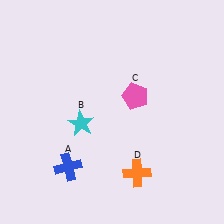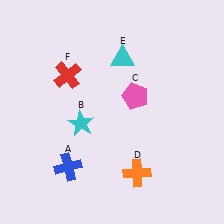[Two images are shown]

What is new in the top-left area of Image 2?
A red cross (F) was added in the top-left area of Image 2.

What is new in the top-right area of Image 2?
A cyan triangle (E) was added in the top-right area of Image 2.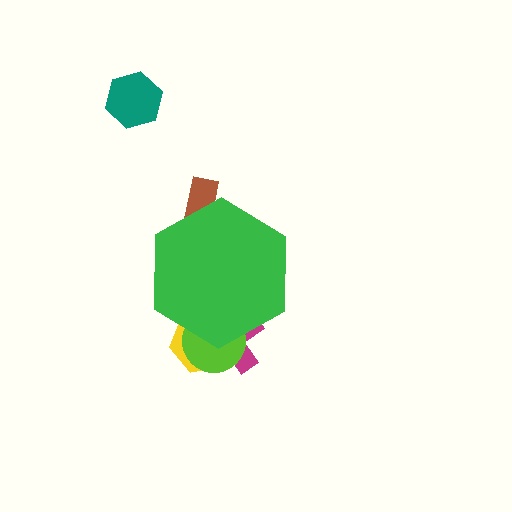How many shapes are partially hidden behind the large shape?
4 shapes are partially hidden.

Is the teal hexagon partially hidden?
No, the teal hexagon is fully visible.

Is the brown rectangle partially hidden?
Yes, the brown rectangle is partially hidden behind the green hexagon.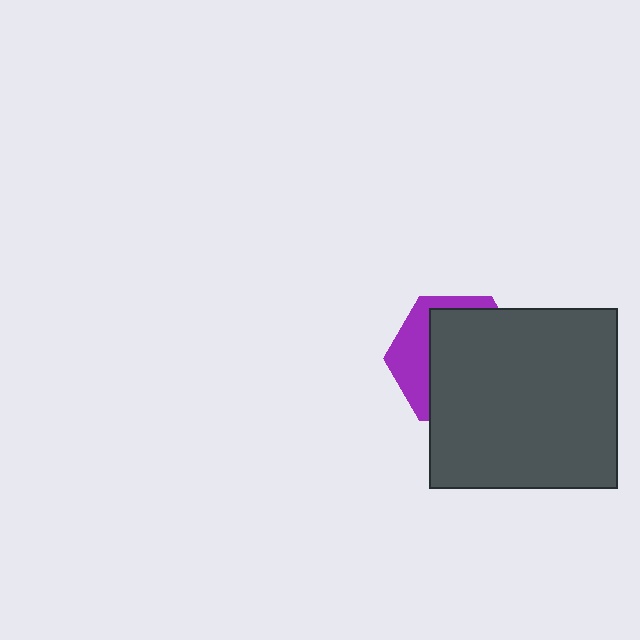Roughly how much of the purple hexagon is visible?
A small part of it is visible (roughly 32%).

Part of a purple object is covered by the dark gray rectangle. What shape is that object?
It is a hexagon.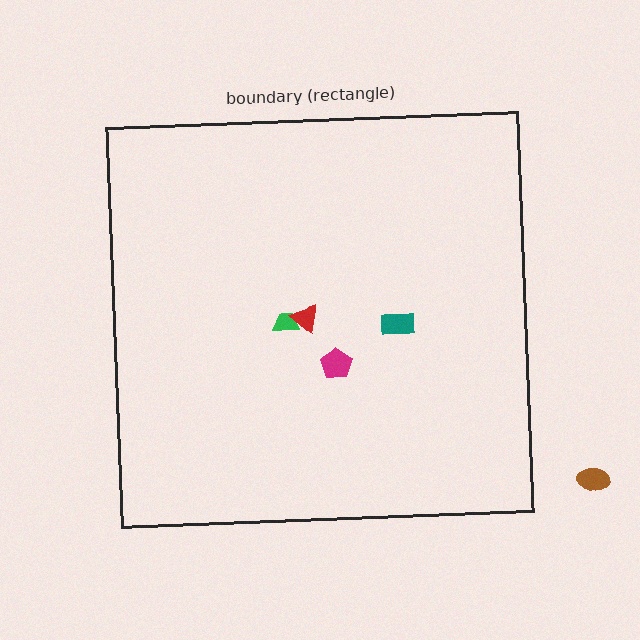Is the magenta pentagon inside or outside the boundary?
Inside.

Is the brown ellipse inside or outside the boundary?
Outside.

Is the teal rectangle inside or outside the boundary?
Inside.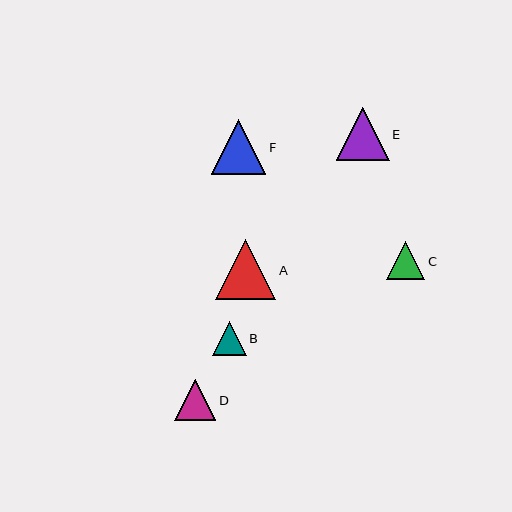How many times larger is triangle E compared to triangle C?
Triangle E is approximately 1.4 times the size of triangle C.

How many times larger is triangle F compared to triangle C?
Triangle F is approximately 1.4 times the size of triangle C.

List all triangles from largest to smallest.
From largest to smallest: A, F, E, D, C, B.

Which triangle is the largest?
Triangle A is the largest with a size of approximately 60 pixels.